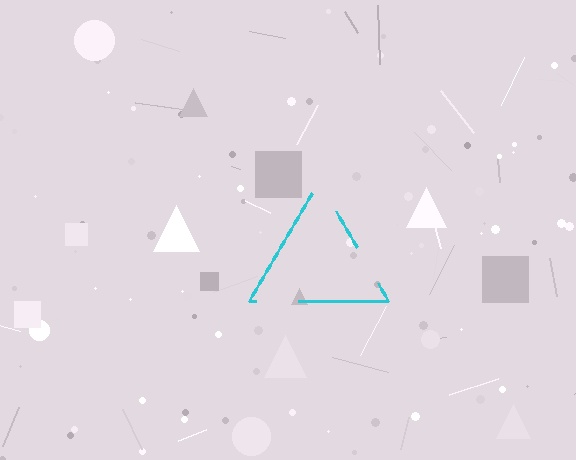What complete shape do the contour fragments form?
The contour fragments form a triangle.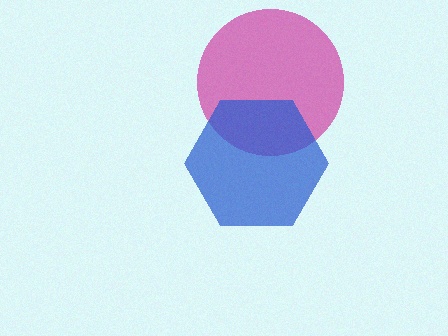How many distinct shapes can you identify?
There are 2 distinct shapes: a magenta circle, a blue hexagon.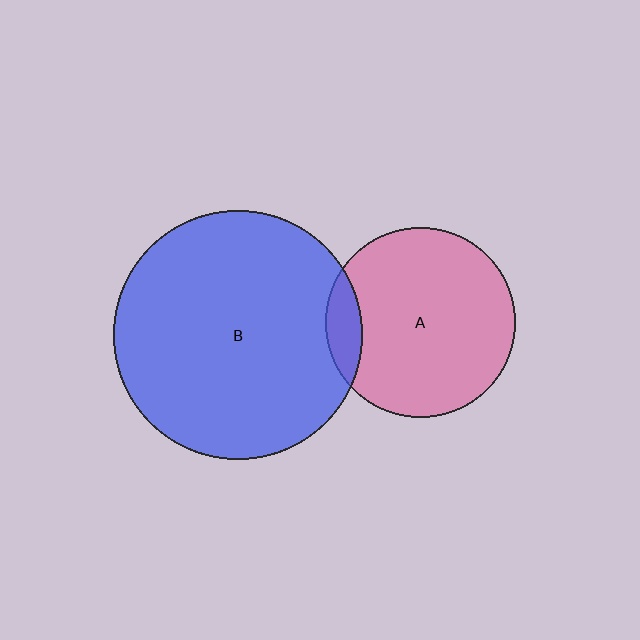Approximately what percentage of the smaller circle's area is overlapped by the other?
Approximately 10%.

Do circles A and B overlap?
Yes.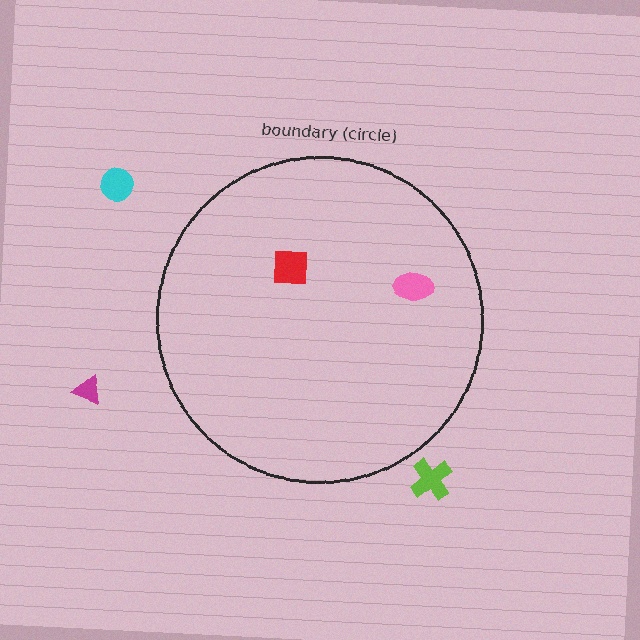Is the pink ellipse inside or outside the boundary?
Inside.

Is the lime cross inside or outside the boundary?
Outside.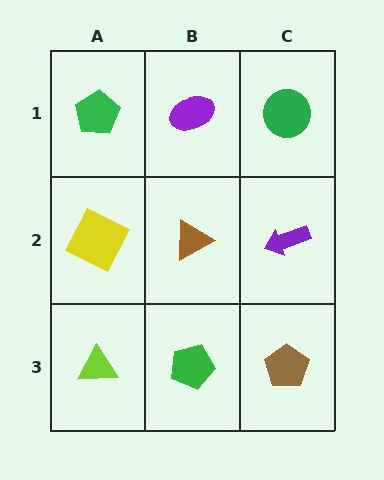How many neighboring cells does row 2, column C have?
3.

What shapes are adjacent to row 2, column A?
A green pentagon (row 1, column A), a lime triangle (row 3, column A), a brown triangle (row 2, column B).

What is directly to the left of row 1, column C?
A purple ellipse.